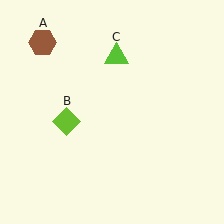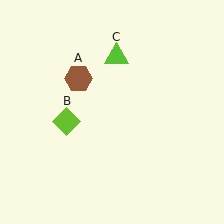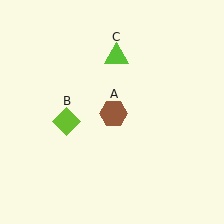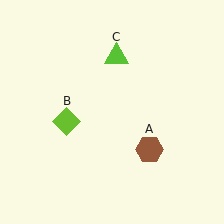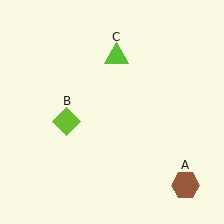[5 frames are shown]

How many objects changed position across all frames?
1 object changed position: brown hexagon (object A).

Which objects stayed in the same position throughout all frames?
Lime diamond (object B) and lime triangle (object C) remained stationary.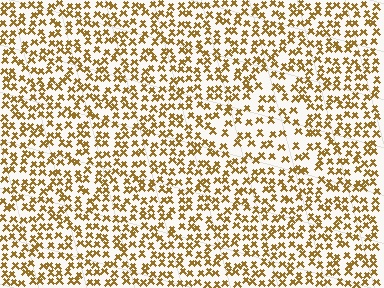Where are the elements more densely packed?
The elements are more densely packed outside the triangle boundary.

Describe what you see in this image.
The image contains small brown elements arranged at two different densities. A triangle-shaped region is visible where the elements are less densely packed than the surrounding area.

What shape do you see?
I see a triangle.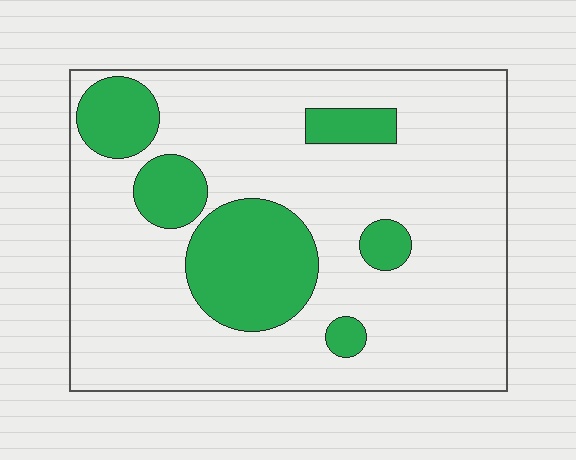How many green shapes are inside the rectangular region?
6.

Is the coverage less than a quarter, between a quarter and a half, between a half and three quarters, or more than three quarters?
Less than a quarter.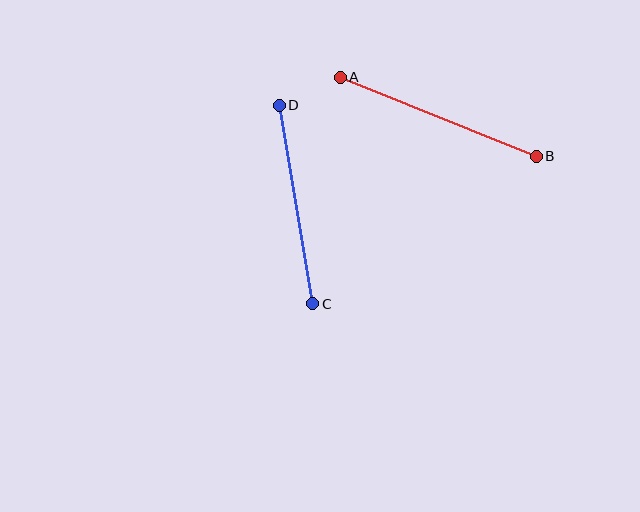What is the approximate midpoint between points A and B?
The midpoint is at approximately (438, 117) pixels.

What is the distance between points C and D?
The distance is approximately 201 pixels.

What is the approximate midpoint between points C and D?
The midpoint is at approximately (296, 204) pixels.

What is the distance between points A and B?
The distance is approximately 211 pixels.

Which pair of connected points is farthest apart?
Points A and B are farthest apart.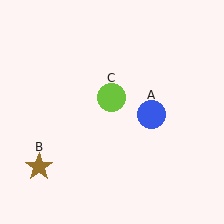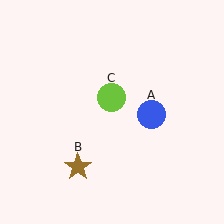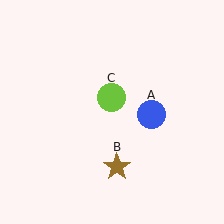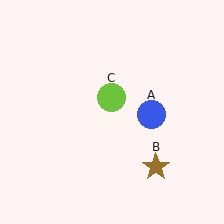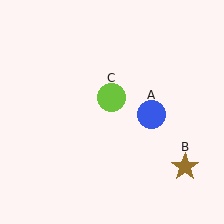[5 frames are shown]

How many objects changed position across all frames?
1 object changed position: brown star (object B).